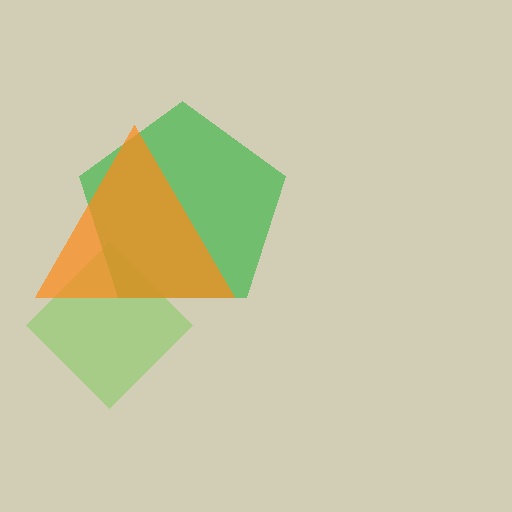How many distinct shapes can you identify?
There are 3 distinct shapes: a lime diamond, a green pentagon, an orange triangle.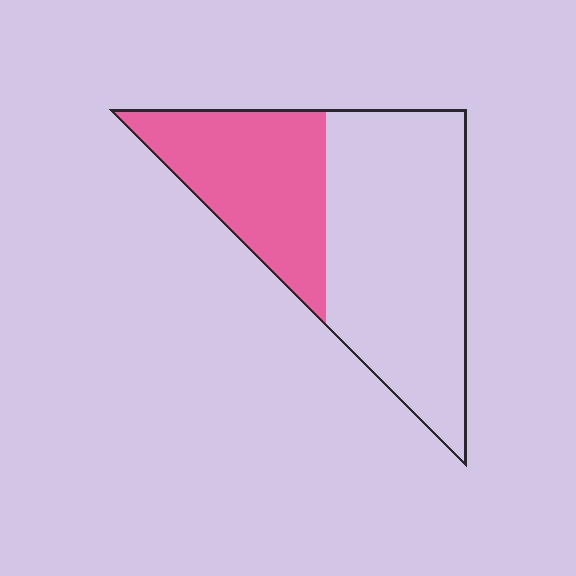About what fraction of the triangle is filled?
About three eighths (3/8).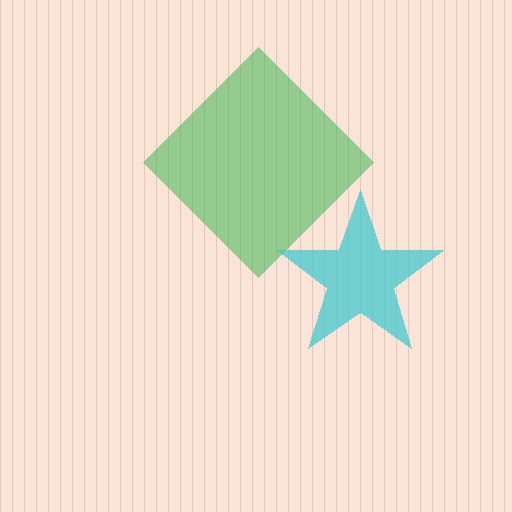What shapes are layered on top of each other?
The layered shapes are: a green diamond, a cyan star.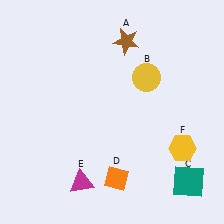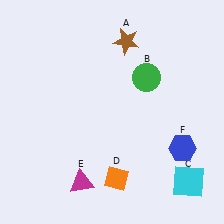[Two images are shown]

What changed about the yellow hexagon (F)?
In Image 1, F is yellow. In Image 2, it changed to blue.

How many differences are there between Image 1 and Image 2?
There are 3 differences between the two images.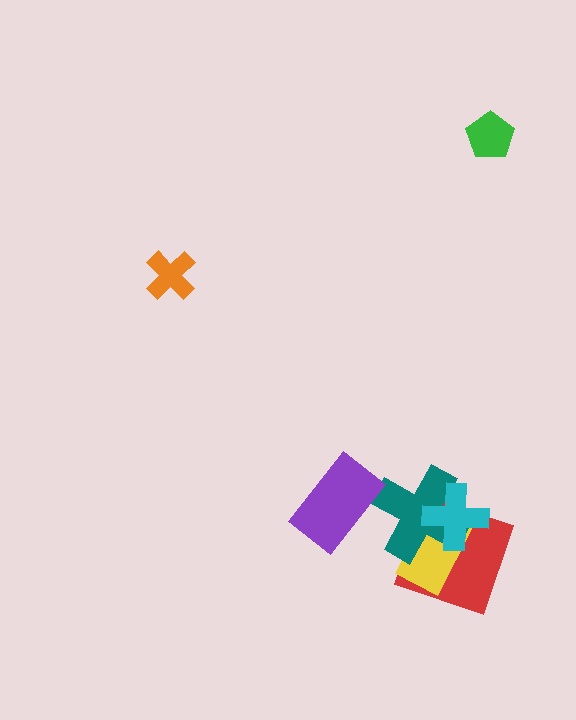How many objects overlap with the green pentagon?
0 objects overlap with the green pentagon.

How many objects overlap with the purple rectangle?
0 objects overlap with the purple rectangle.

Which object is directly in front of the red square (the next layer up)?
The yellow rectangle is directly in front of the red square.